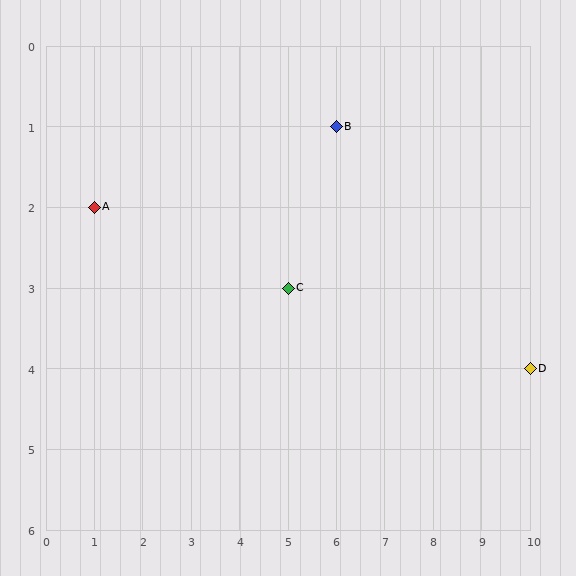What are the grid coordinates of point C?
Point C is at grid coordinates (5, 3).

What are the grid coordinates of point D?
Point D is at grid coordinates (10, 4).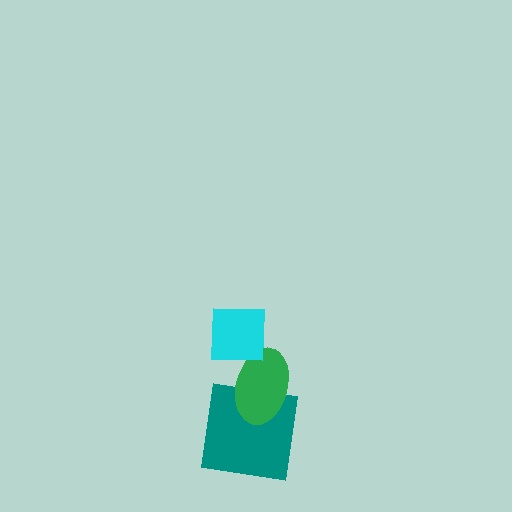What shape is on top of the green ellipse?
The cyan square is on top of the green ellipse.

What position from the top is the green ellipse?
The green ellipse is 2nd from the top.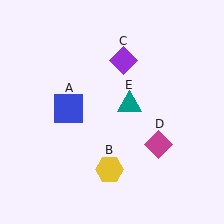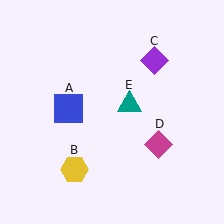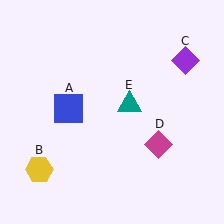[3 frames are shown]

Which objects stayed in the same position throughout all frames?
Blue square (object A) and magenta diamond (object D) and teal triangle (object E) remained stationary.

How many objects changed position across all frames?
2 objects changed position: yellow hexagon (object B), purple diamond (object C).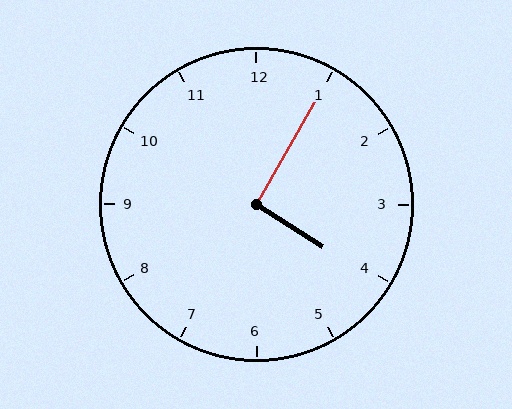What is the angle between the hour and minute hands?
Approximately 92 degrees.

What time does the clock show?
4:05.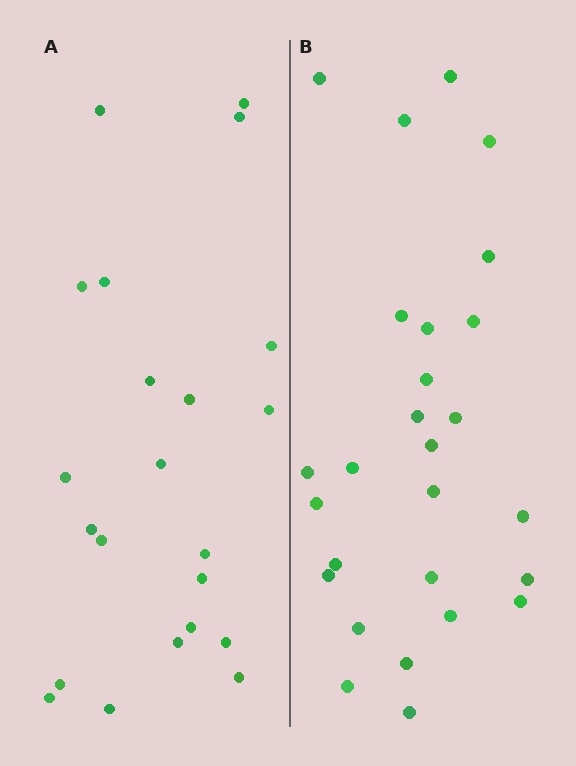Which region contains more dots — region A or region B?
Region B (the right region) has more dots.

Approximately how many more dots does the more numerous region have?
Region B has about 5 more dots than region A.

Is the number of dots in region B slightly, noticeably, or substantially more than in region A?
Region B has only slightly more — the two regions are fairly close. The ratio is roughly 1.2 to 1.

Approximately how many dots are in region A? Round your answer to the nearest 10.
About 20 dots. (The exact count is 22, which rounds to 20.)